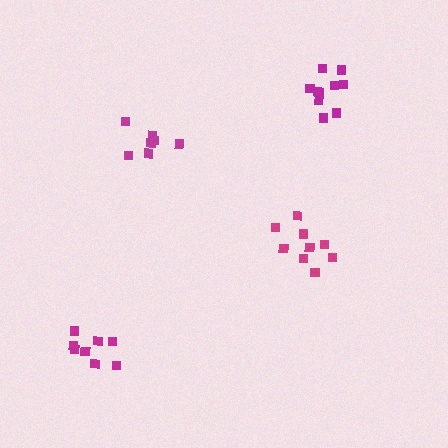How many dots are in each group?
Group 1: 7 dots, Group 2: 9 dots, Group 3: 10 dots, Group 4: 8 dots (34 total).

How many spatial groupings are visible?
There are 4 spatial groupings.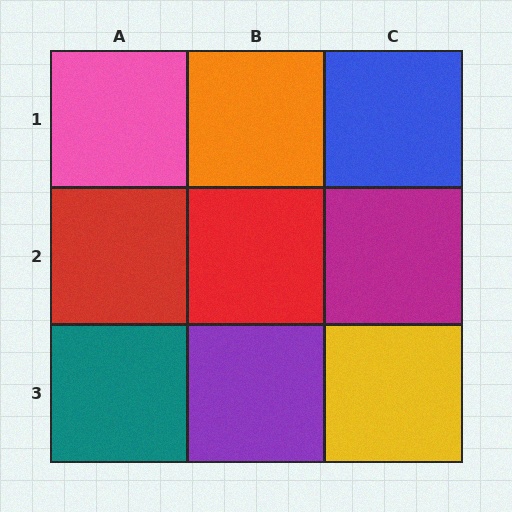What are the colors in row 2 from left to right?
Red, red, magenta.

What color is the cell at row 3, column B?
Purple.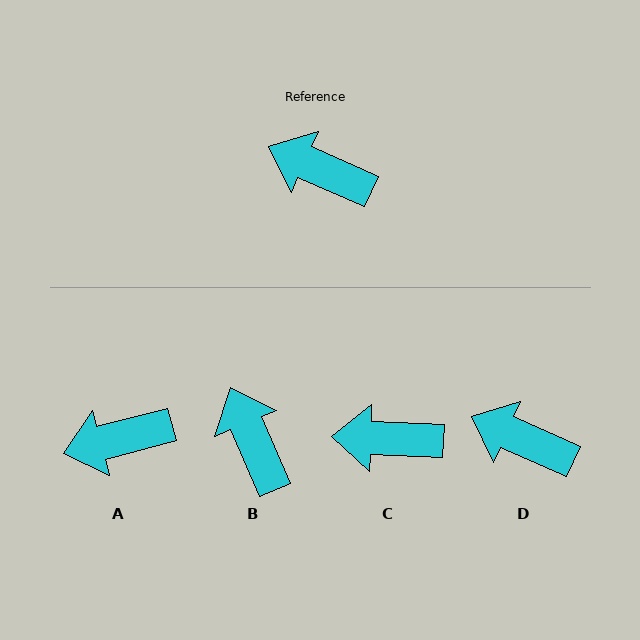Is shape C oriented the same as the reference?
No, it is off by about 22 degrees.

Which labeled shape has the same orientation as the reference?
D.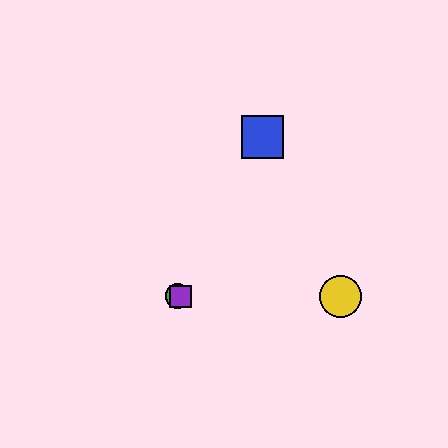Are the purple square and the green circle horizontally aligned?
Yes, both are at y≈296.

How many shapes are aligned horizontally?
4 shapes (the red square, the green circle, the yellow circle, the purple square) are aligned horizontally.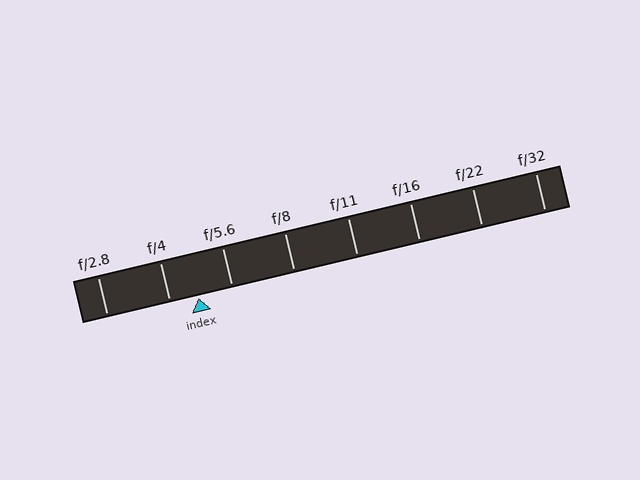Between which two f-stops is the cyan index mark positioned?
The index mark is between f/4 and f/5.6.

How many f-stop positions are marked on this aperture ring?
There are 8 f-stop positions marked.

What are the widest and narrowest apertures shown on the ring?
The widest aperture shown is f/2.8 and the narrowest is f/32.